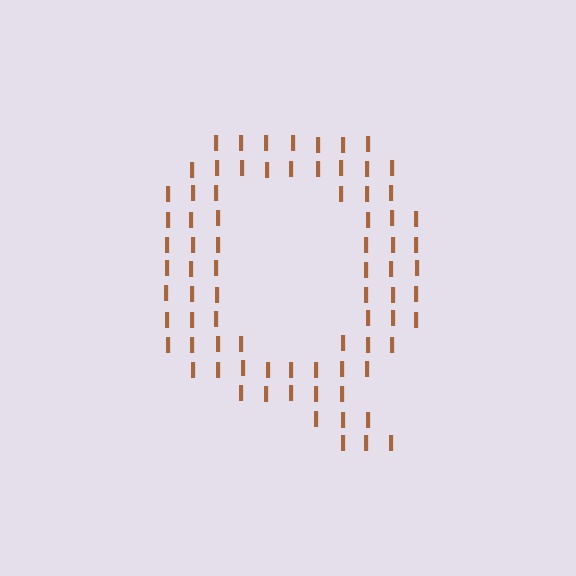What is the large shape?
The large shape is the letter Q.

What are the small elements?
The small elements are letter I's.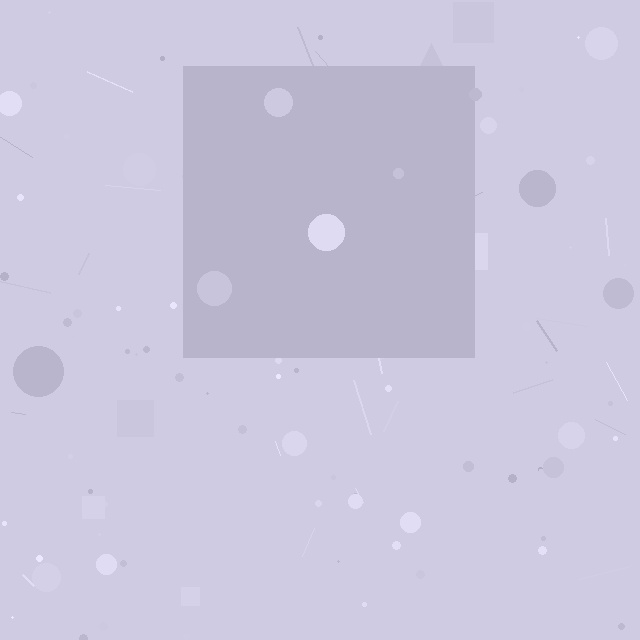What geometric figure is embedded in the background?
A square is embedded in the background.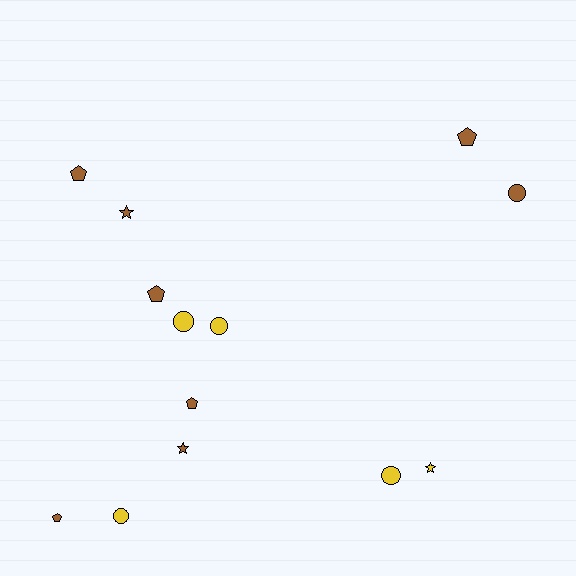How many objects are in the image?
There are 13 objects.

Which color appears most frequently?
Brown, with 8 objects.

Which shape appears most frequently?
Circle, with 5 objects.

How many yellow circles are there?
There are 4 yellow circles.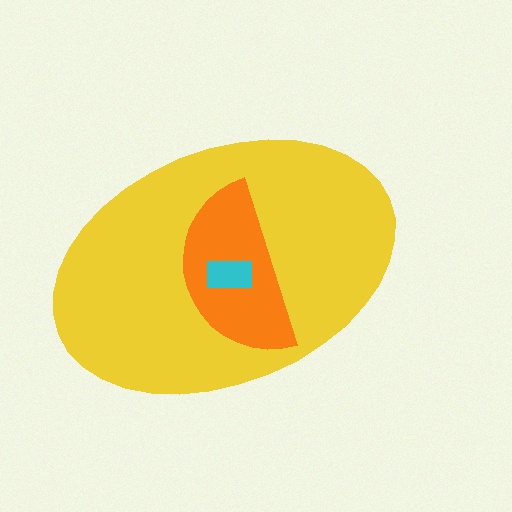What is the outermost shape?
The yellow ellipse.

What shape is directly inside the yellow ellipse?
The orange semicircle.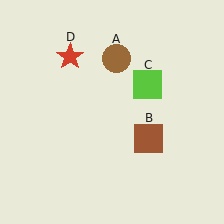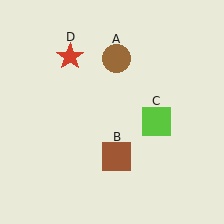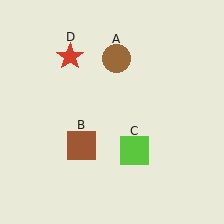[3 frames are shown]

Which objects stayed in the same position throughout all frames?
Brown circle (object A) and red star (object D) remained stationary.